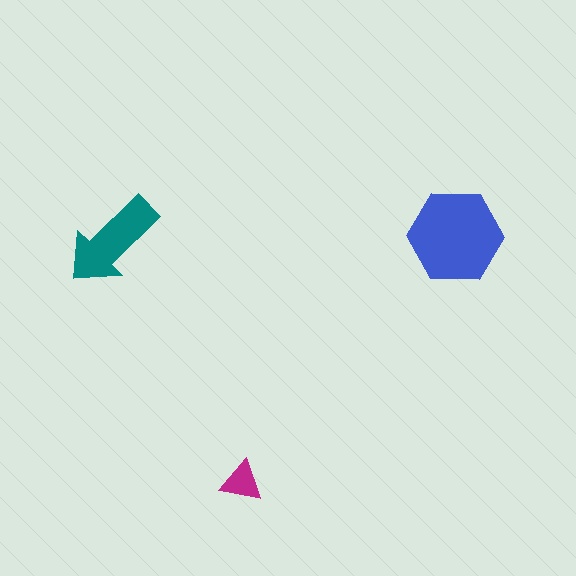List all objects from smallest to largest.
The magenta triangle, the teal arrow, the blue hexagon.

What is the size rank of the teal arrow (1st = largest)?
2nd.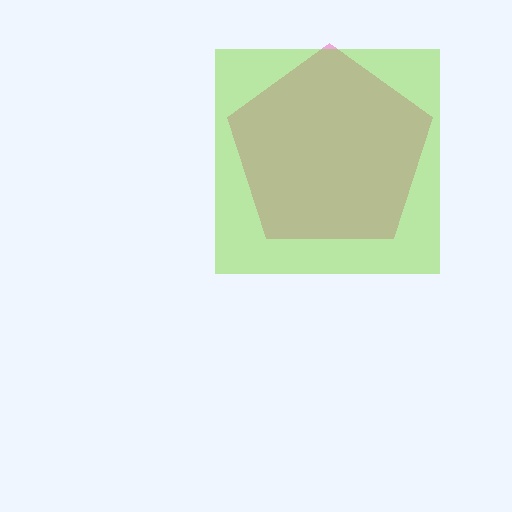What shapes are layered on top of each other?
The layered shapes are: a pink pentagon, a lime square.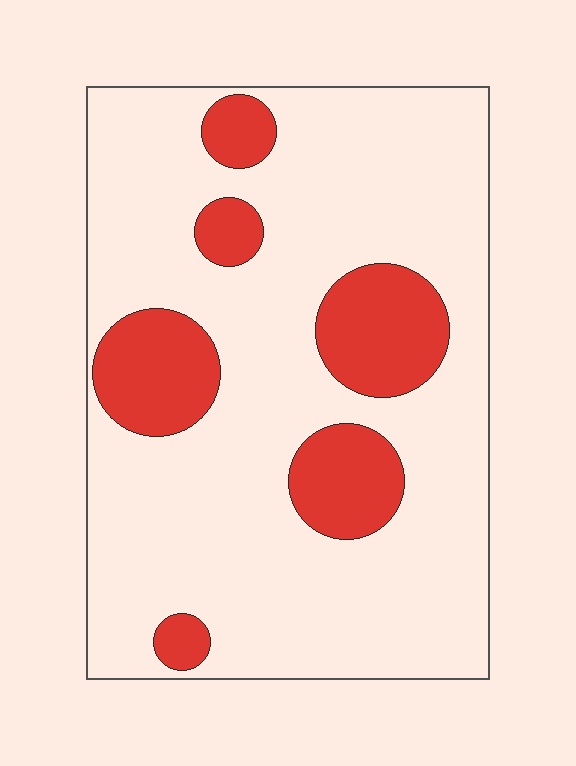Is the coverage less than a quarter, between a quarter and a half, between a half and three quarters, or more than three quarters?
Less than a quarter.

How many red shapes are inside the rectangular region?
6.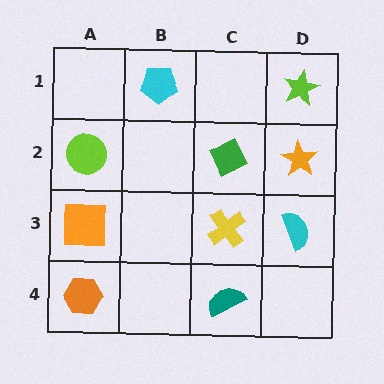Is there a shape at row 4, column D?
No, that cell is empty.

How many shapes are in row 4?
2 shapes.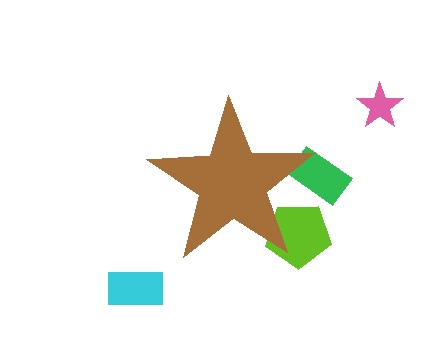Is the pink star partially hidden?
No, the pink star is fully visible.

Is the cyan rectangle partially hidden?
No, the cyan rectangle is fully visible.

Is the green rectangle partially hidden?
Yes, the green rectangle is partially hidden behind the brown star.